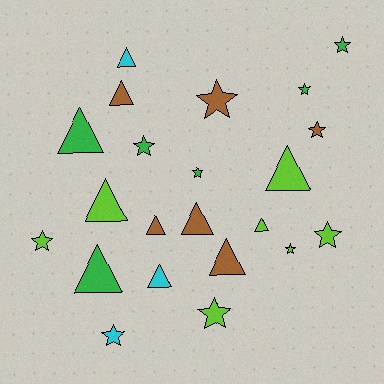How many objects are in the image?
There are 22 objects.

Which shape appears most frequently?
Triangle, with 11 objects.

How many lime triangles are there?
There are 3 lime triangles.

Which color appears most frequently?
Lime, with 7 objects.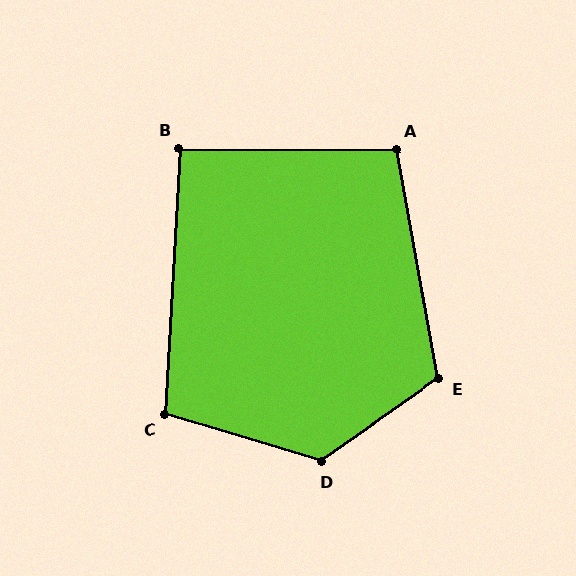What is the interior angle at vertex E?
Approximately 114 degrees (obtuse).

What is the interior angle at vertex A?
Approximately 100 degrees (obtuse).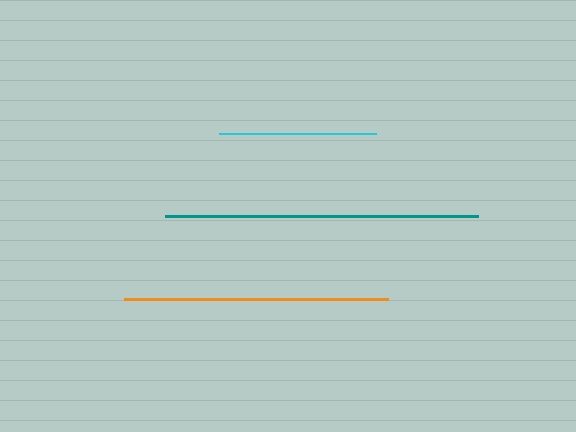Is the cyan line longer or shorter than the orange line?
The orange line is longer than the cyan line.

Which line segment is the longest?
The teal line is the longest at approximately 313 pixels.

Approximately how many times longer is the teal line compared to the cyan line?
The teal line is approximately 2.0 times the length of the cyan line.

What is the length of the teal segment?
The teal segment is approximately 313 pixels long.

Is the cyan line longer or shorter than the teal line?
The teal line is longer than the cyan line.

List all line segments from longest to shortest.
From longest to shortest: teal, orange, cyan.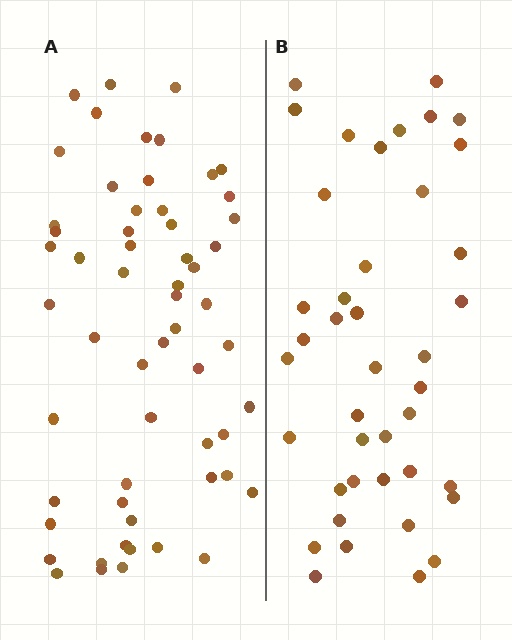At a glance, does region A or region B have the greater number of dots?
Region A (the left region) has more dots.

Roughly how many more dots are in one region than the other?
Region A has approximately 15 more dots than region B.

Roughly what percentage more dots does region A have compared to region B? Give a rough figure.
About 40% more.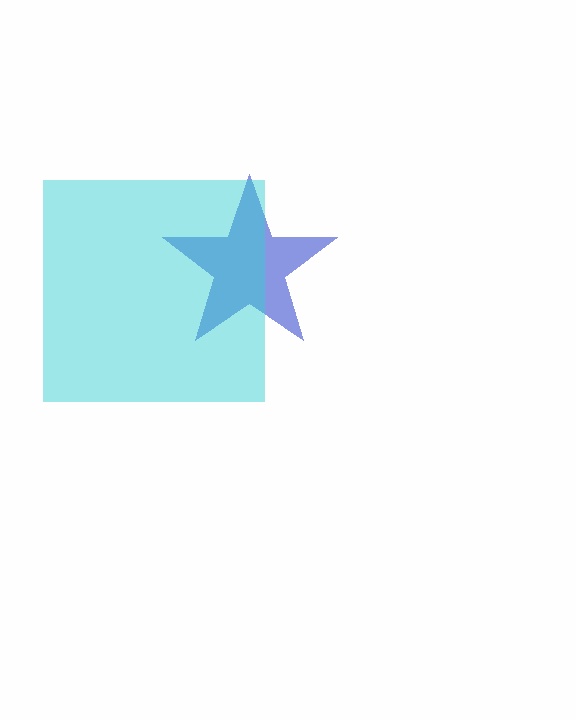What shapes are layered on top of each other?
The layered shapes are: a blue star, a cyan square.